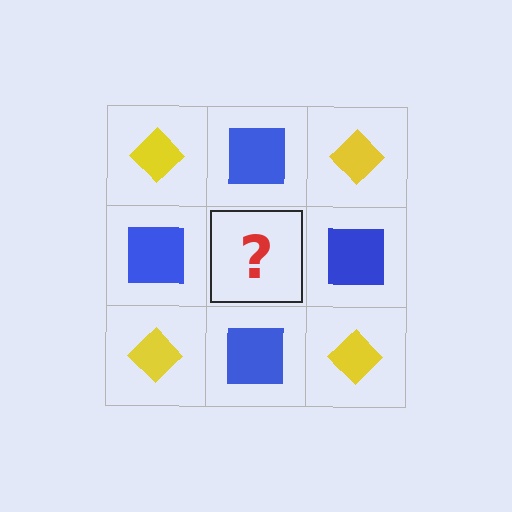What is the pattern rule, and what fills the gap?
The rule is that it alternates yellow diamond and blue square in a checkerboard pattern. The gap should be filled with a yellow diamond.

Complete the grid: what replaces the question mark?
The question mark should be replaced with a yellow diamond.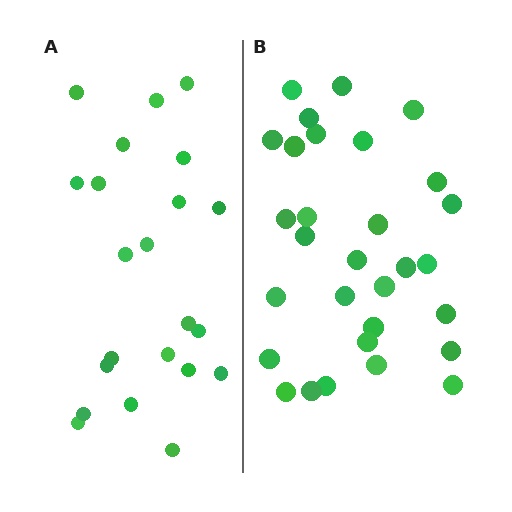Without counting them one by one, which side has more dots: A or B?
Region B (the right region) has more dots.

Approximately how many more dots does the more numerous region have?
Region B has roughly 8 or so more dots than region A.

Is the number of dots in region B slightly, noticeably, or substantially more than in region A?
Region B has noticeably more, but not dramatically so. The ratio is roughly 1.4 to 1.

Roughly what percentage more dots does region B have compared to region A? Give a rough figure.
About 35% more.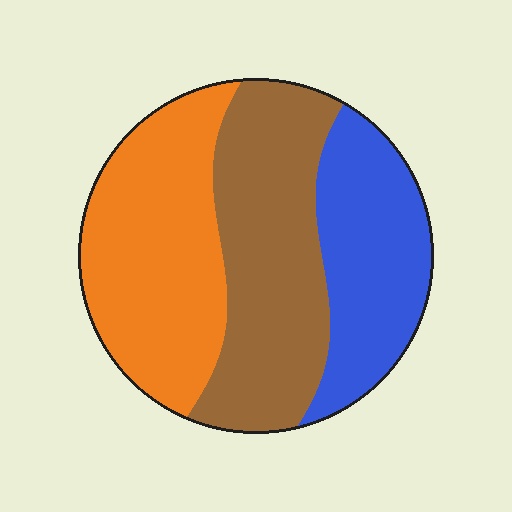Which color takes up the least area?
Blue, at roughly 25%.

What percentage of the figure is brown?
Brown covers roughly 35% of the figure.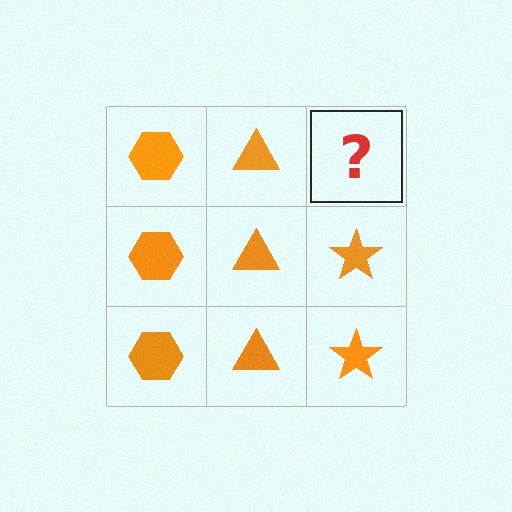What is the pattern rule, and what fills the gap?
The rule is that each column has a consistent shape. The gap should be filled with an orange star.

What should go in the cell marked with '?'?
The missing cell should contain an orange star.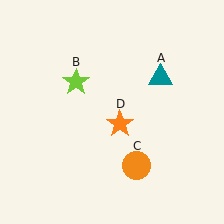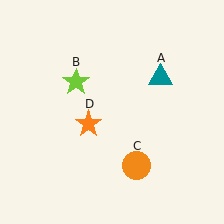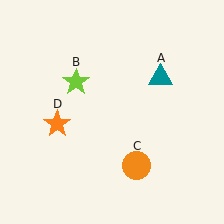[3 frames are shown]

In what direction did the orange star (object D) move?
The orange star (object D) moved left.